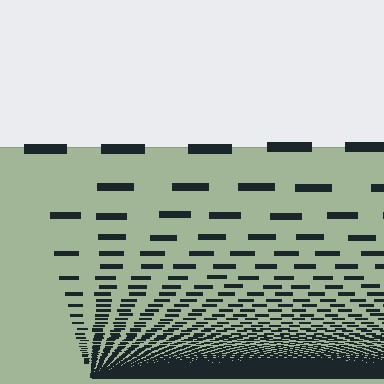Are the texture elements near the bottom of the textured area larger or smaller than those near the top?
Smaller. The gradient is inverted — elements near the bottom are smaller and denser.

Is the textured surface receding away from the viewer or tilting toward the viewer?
The surface appears to tilt toward the viewer. Texture elements get larger and sparser toward the top.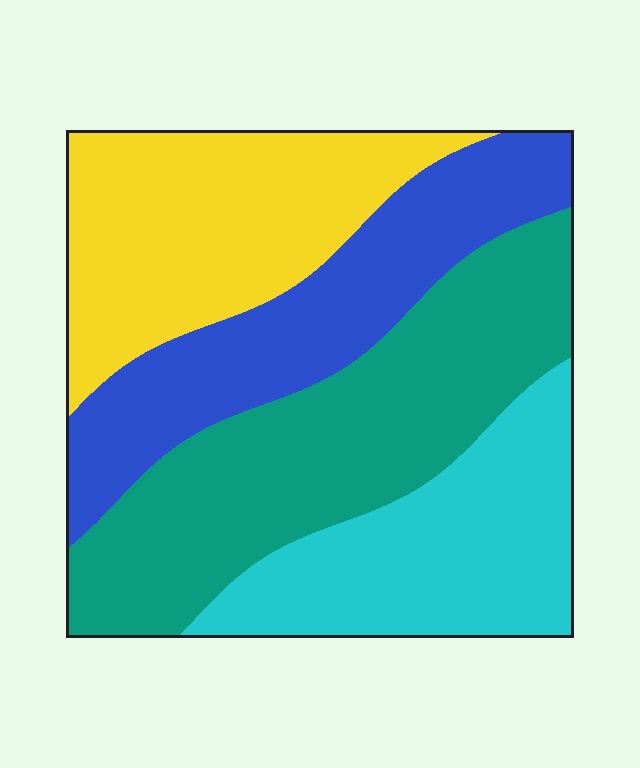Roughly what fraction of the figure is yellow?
Yellow covers about 25% of the figure.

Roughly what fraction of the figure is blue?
Blue covers around 20% of the figure.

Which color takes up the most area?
Teal, at roughly 30%.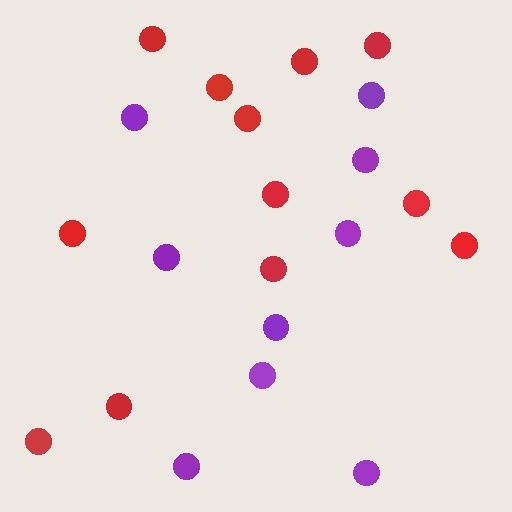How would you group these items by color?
There are 2 groups: one group of purple circles (9) and one group of red circles (12).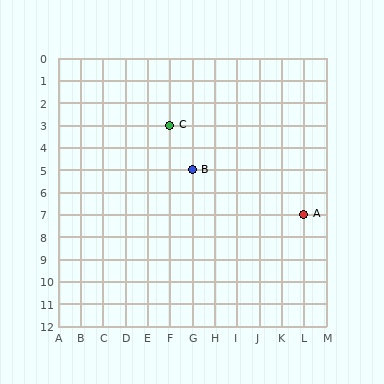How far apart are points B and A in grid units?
Points B and A are 5 columns and 2 rows apart (about 5.4 grid units diagonally).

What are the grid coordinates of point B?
Point B is at grid coordinates (G, 5).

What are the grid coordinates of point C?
Point C is at grid coordinates (F, 3).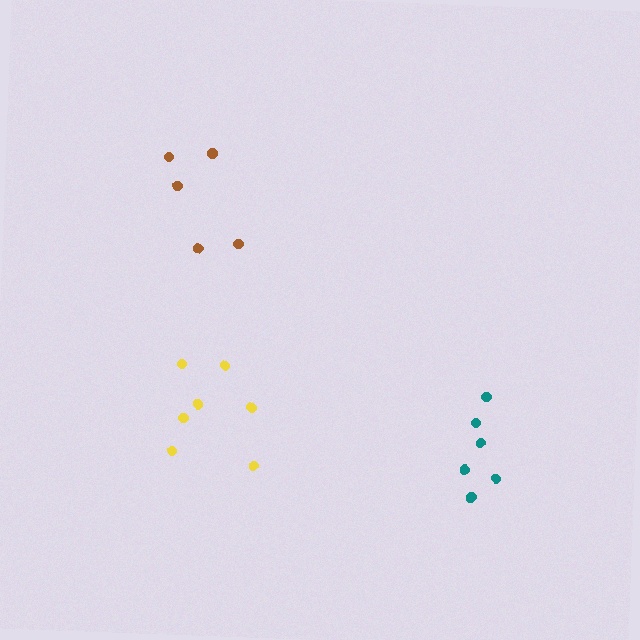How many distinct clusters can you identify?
There are 3 distinct clusters.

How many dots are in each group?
Group 1: 5 dots, Group 2: 7 dots, Group 3: 6 dots (18 total).